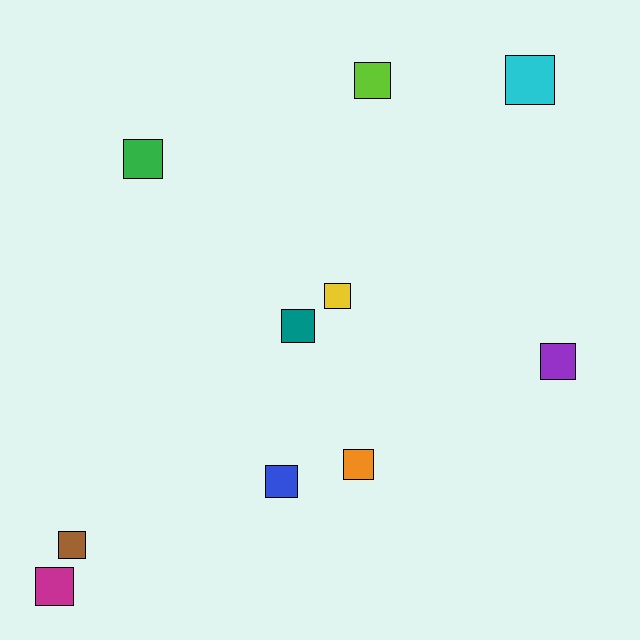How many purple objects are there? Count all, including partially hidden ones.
There is 1 purple object.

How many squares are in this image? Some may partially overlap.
There are 10 squares.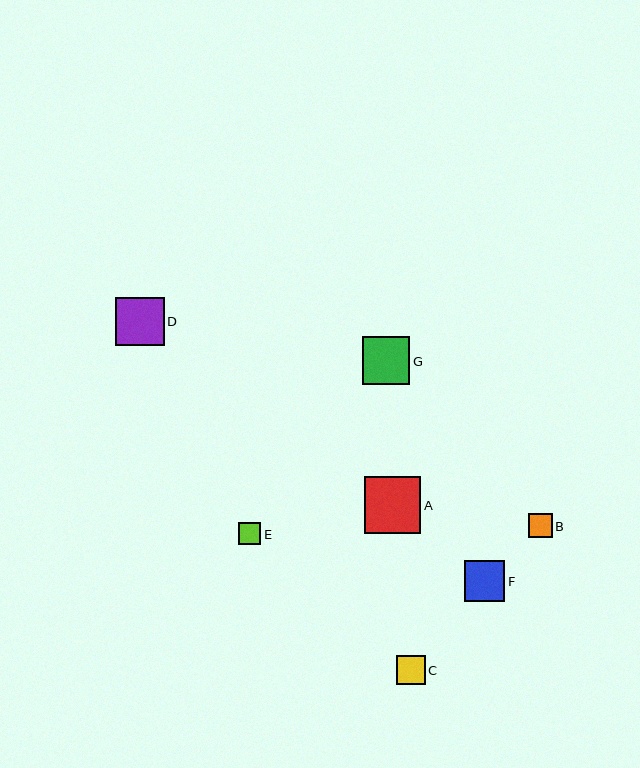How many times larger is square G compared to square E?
Square G is approximately 2.1 times the size of square E.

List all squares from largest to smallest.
From largest to smallest: A, D, G, F, C, B, E.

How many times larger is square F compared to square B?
Square F is approximately 1.7 times the size of square B.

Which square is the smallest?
Square E is the smallest with a size of approximately 22 pixels.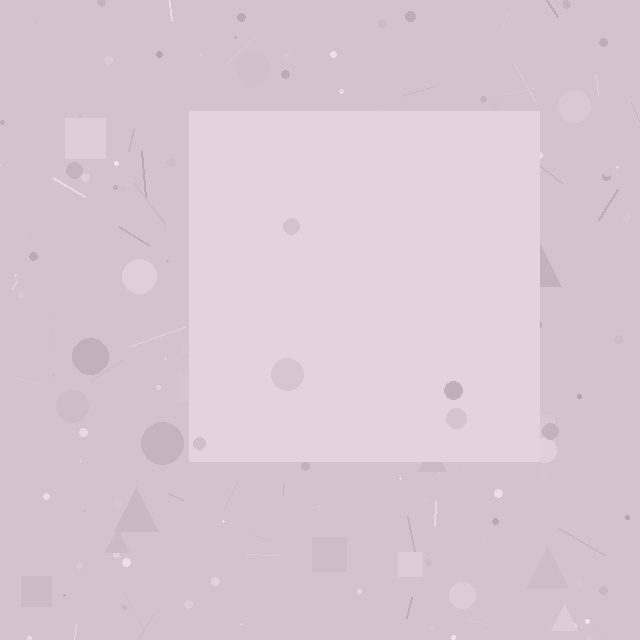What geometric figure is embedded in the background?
A square is embedded in the background.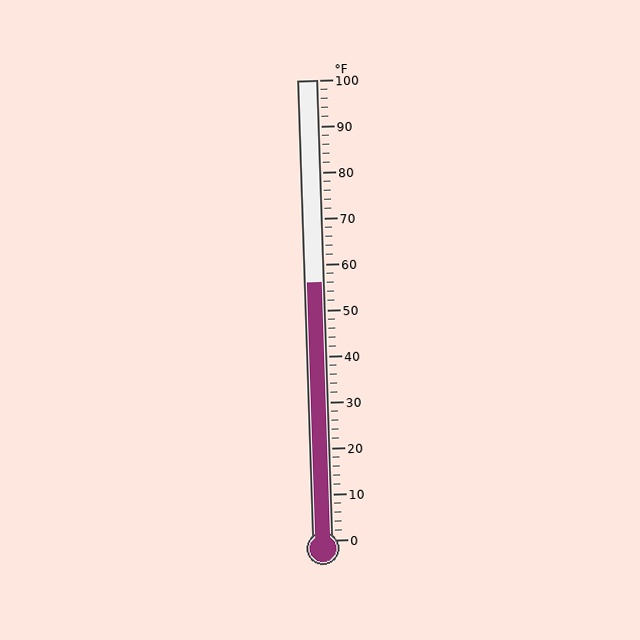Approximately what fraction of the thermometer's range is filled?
The thermometer is filled to approximately 55% of its range.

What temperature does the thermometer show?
The thermometer shows approximately 56°F.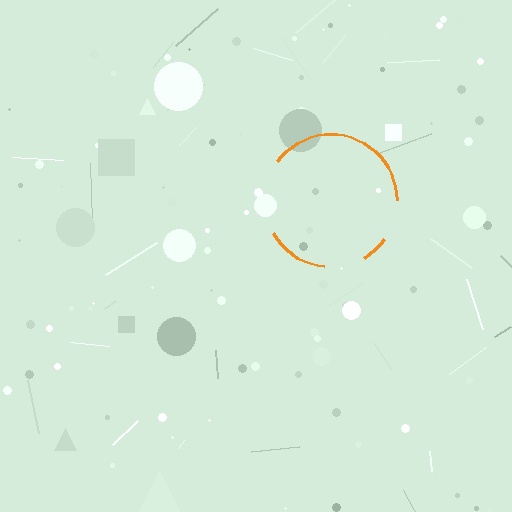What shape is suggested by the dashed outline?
The dashed outline suggests a circle.